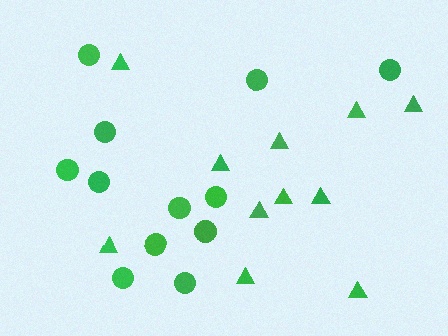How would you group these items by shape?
There are 2 groups: one group of triangles (11) and one group of circles (12).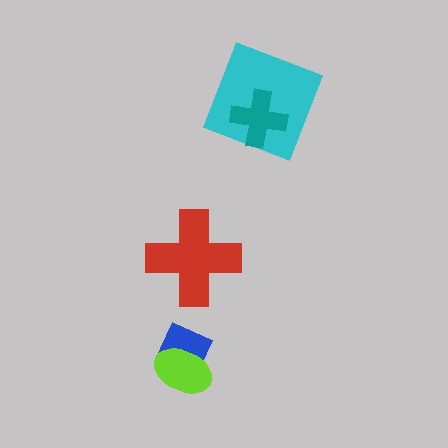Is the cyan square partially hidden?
Yes, it is partially covered by another shape.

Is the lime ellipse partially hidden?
No, no other shape covers it.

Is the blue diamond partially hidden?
Yes, it is partially covered by another shape.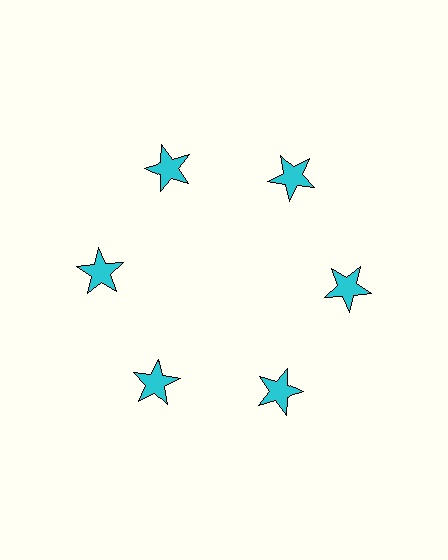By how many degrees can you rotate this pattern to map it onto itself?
The pattern maps onto itself every 60 degrees of rotation.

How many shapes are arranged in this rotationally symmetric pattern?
There are 6 shapes, arranged in 6 groups of 1.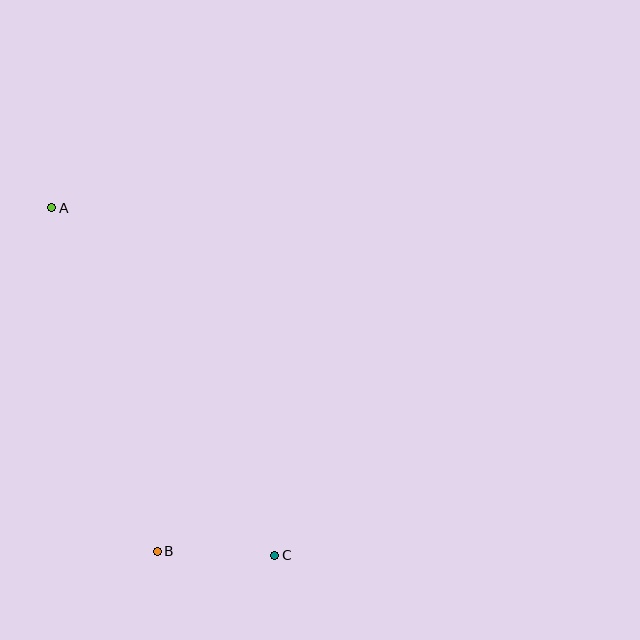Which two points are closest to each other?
Points B and C are closest to each other.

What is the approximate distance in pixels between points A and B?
The distance between A and B is approximately 359 pixels.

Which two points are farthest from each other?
Points A and C are farthest from each other.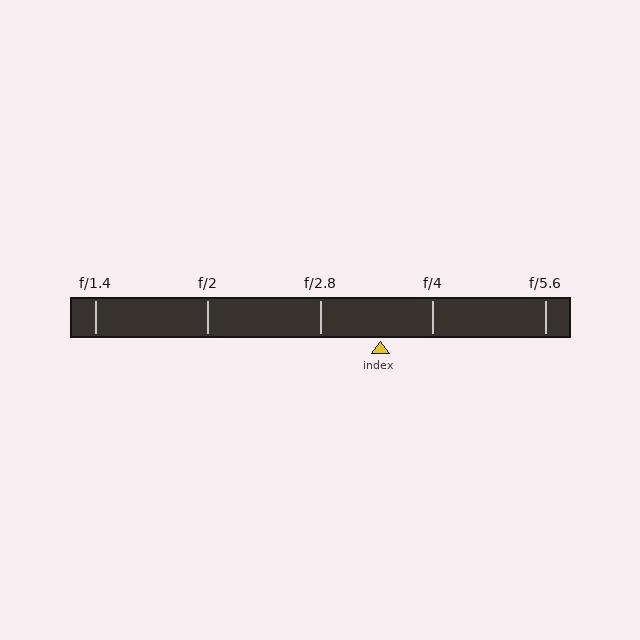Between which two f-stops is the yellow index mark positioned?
The index mark is between f/2.8 and f/4.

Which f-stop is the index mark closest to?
The index mark is closest to f/4.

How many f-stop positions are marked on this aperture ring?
There are 5 f-stop positions marked.